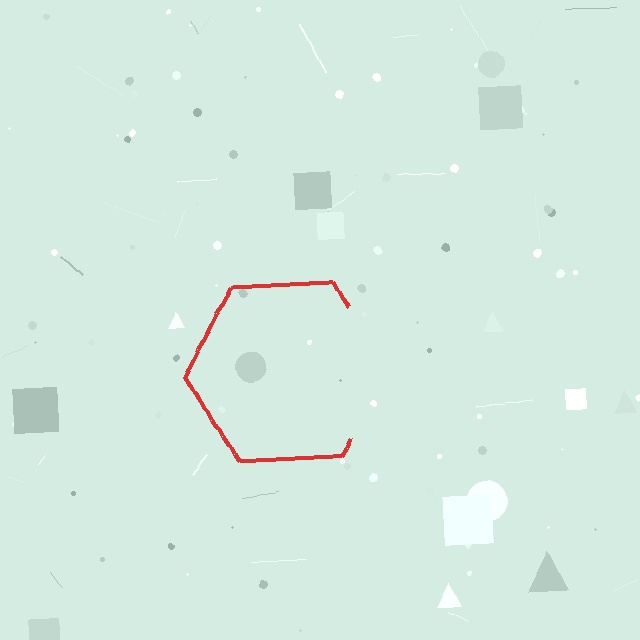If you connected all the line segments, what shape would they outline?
They would outline a hexagon.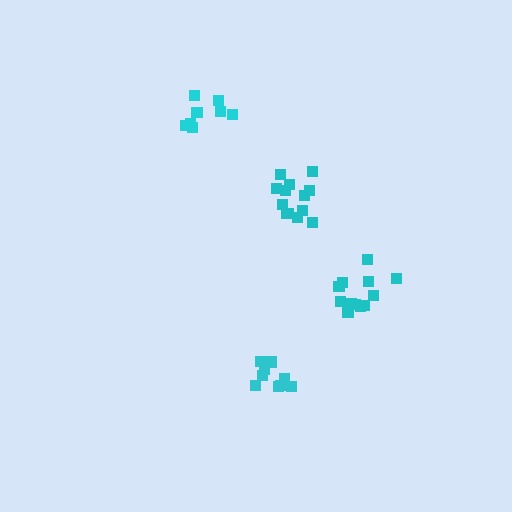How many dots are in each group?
Group 1: 12 dots, Group 2: 8 dots, Group 3: 13 dots, Group 4: 9 dots (42 total).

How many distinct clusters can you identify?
There are 4 distinct clusters.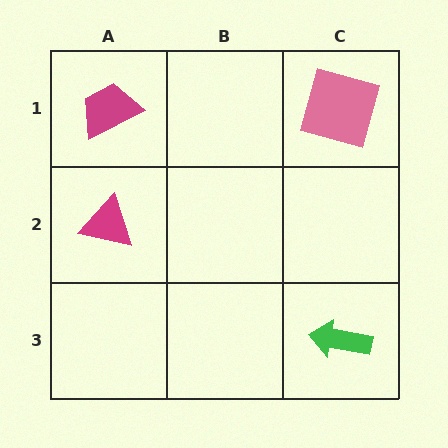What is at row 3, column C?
A green arrow.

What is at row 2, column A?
A magenta triangle.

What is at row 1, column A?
A magenta trapezoid.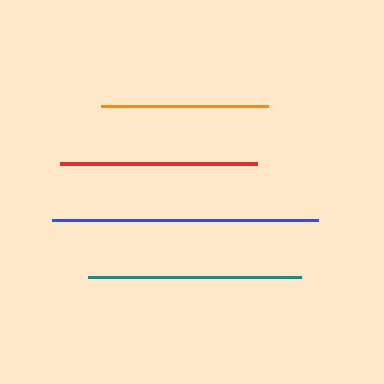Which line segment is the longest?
The blue line is the longest at approximately 266 pixels.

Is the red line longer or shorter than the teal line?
The teal line is longer than the red line.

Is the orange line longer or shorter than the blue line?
The blue line is longer than the orange line.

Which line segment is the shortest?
The orange line is the shortest at approximately 168 pixels.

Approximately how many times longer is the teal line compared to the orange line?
The teal line is approximately 1.3 times the length of the orange line.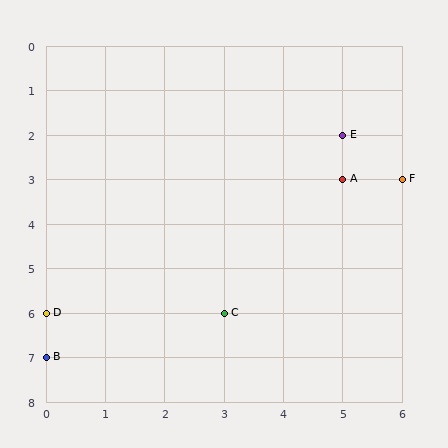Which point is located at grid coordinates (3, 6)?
Point C is at (3, 6).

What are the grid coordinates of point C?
Point C is at grid coordinates (3, 6).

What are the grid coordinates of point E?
Point E is at grid coordinates (5, 2).